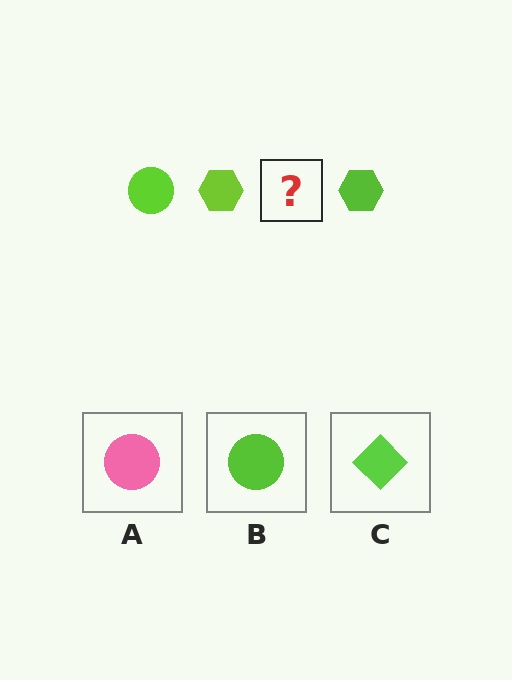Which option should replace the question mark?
Option B.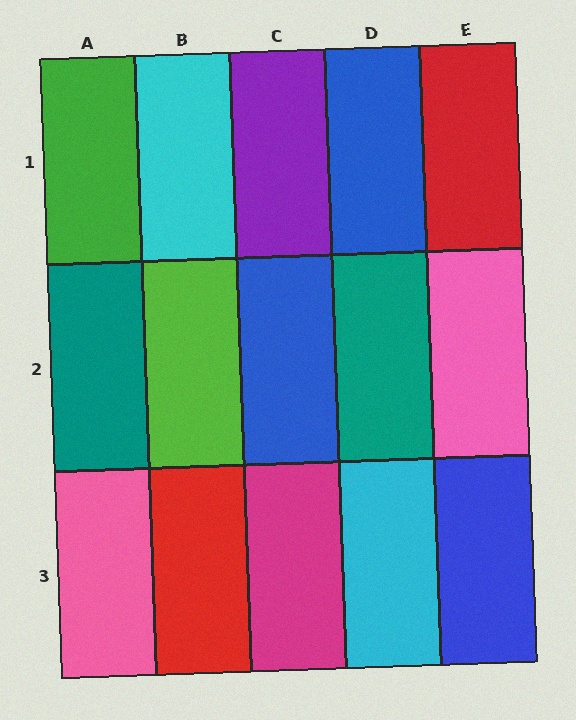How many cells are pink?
2 cells are pink.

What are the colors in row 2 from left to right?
Teal, lime, blue, teal, pink.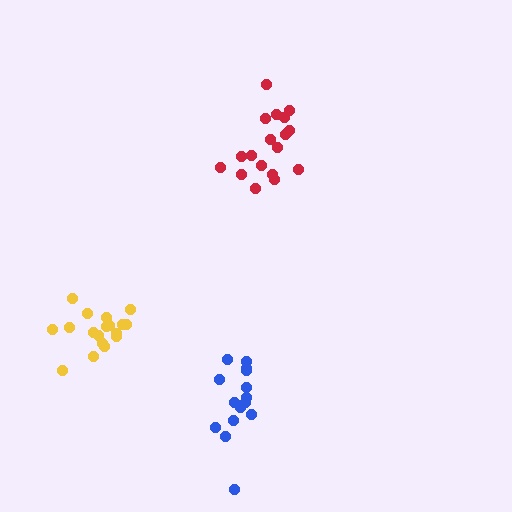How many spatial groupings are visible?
There are 3 spatial groupings.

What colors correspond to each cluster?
The clusters are colored: yellow, blue, red.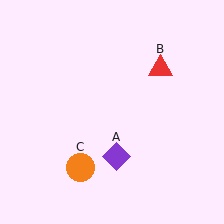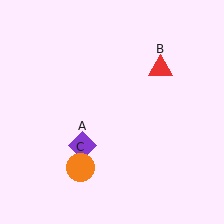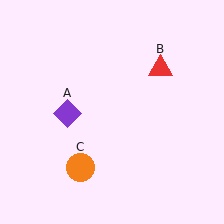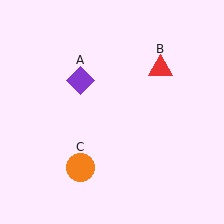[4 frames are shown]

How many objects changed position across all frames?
1 object changed position: purple diamond (object A).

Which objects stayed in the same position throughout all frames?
Red triangle (object B) and orange circle (object C) remained stationary.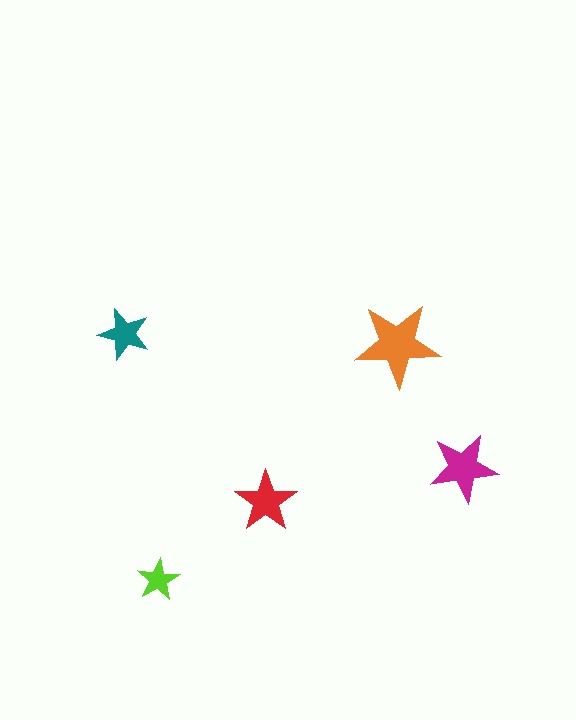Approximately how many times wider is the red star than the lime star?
About 1.5 times wider.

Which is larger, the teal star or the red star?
The red one.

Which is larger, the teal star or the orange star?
The orange one.